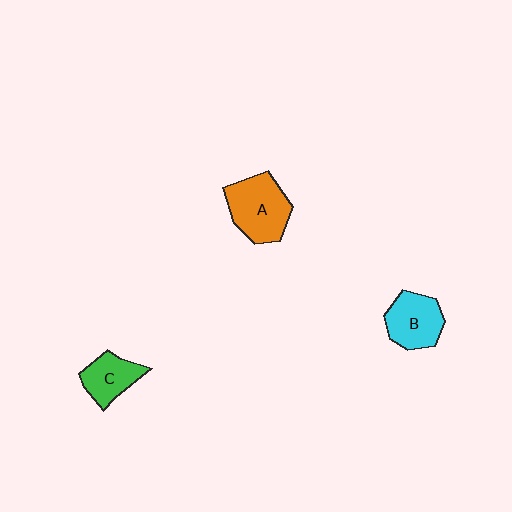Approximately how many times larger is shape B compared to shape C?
Approximately 1.2 times.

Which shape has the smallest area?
Shape C (green).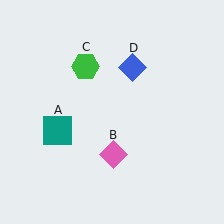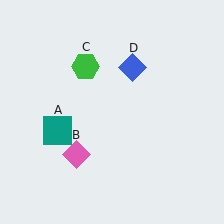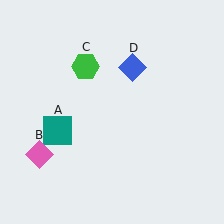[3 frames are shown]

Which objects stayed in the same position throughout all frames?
Teal square (object A) and green hexagon (object C) and blue diamond (object D) remained stationary.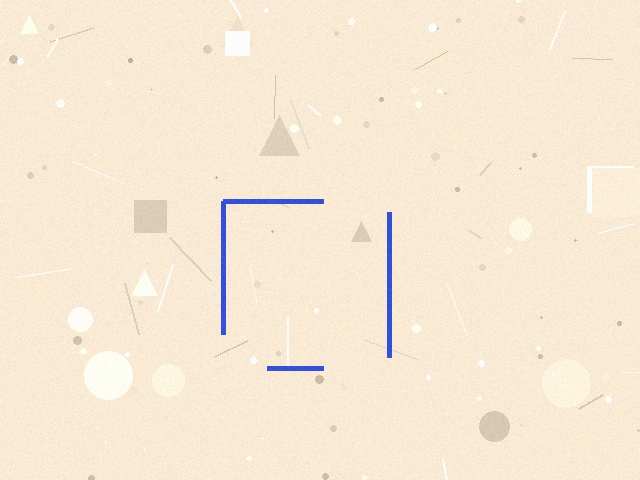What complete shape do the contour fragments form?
The contour fragments form a square.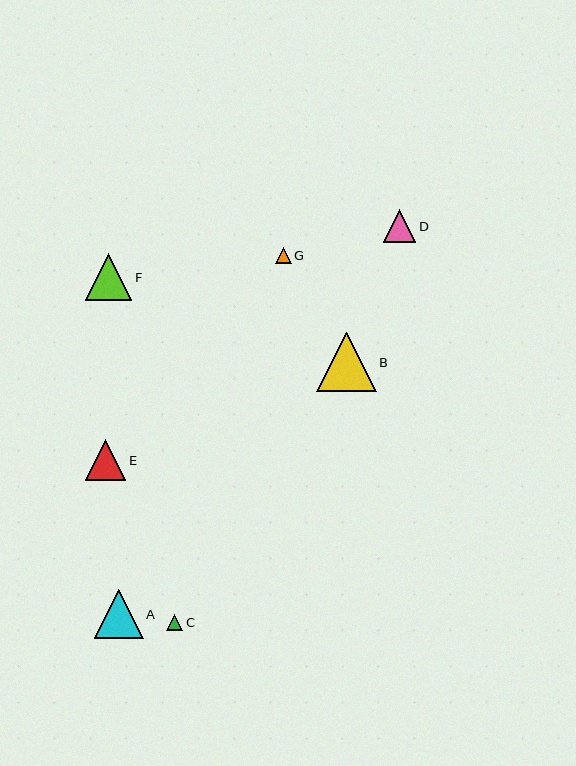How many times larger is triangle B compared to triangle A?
Triangle B is approximately 1.2 times the size of triangle A.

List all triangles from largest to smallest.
From largest to smallest: B, A, F, E, D, G, C.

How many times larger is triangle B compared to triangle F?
Triangle B is approximately 1.3 times the size of triangle F.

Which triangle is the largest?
Triangle B is the largest with a size of approximately 60 pixels.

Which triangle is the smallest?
Triangle C is the smallest with a size of approximately 16 pixels.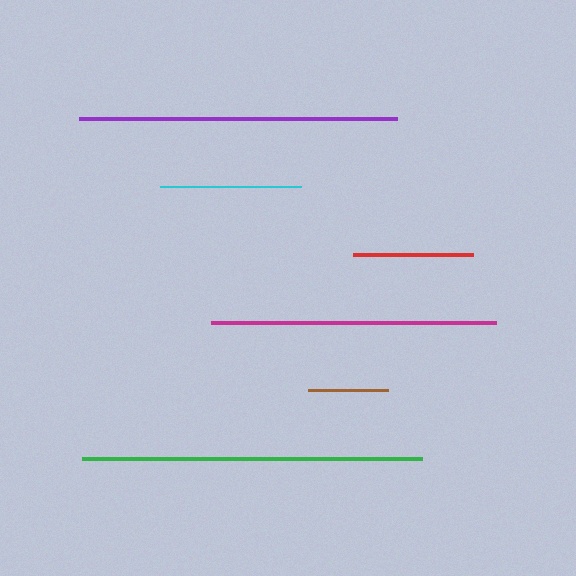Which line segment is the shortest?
The brown line is the shortest at approximately 80 pixels.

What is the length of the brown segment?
The brown segment is approximately 80 pixels long.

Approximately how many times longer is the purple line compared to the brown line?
The purple line is approximately 4.0 times the length of the brown line.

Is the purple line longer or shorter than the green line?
The green line is longer than the purple line.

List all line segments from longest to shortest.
From longest to shortest: green, purple, magenta, cyan, red, brown.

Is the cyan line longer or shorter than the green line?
The green line is longer than the cyan line.